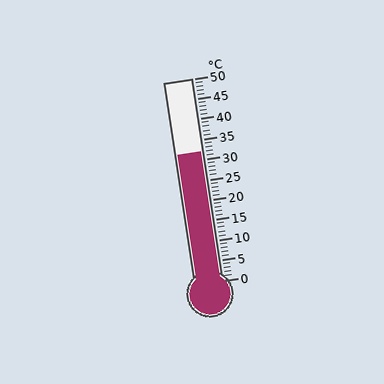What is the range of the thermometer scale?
The thermometer scale ranges from 0°C to 50°C.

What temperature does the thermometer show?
The thermometer shows approximately 32°C.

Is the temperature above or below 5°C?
The temperature is above 5°C.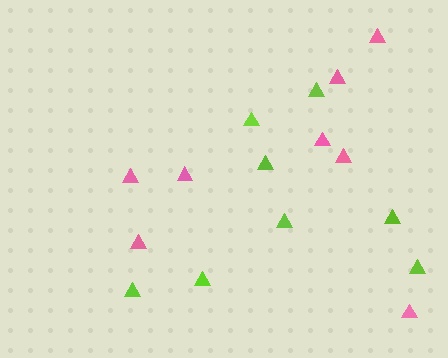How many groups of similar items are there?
There are 2 groups: one group of lime triangles (8) and one group of pink triangles (8).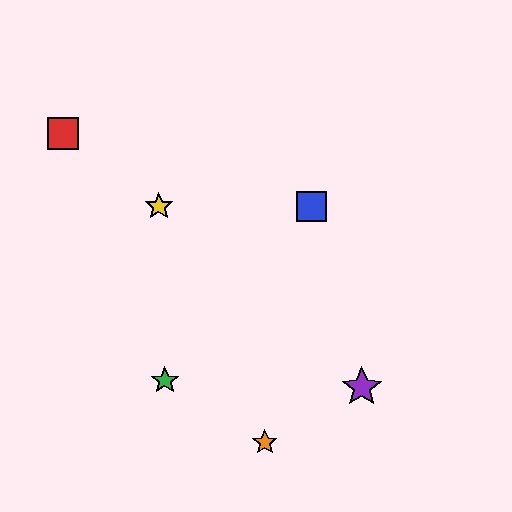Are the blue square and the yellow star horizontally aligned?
Yes, both are at y≈206.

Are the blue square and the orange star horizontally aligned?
No, the blue square is at y≈206 and the orange star is at y≈442.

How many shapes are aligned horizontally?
2 shapes (the blue square, the yellow star) are aligned horizontally.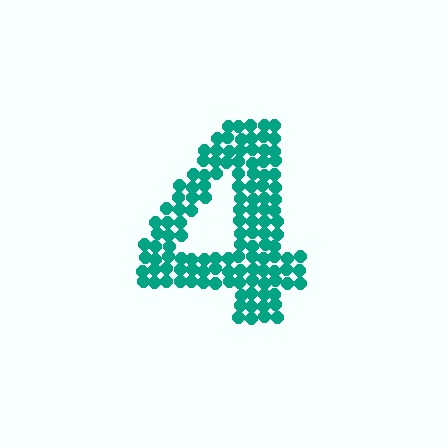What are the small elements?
The small elements are circles.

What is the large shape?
The large shape is the digit 4.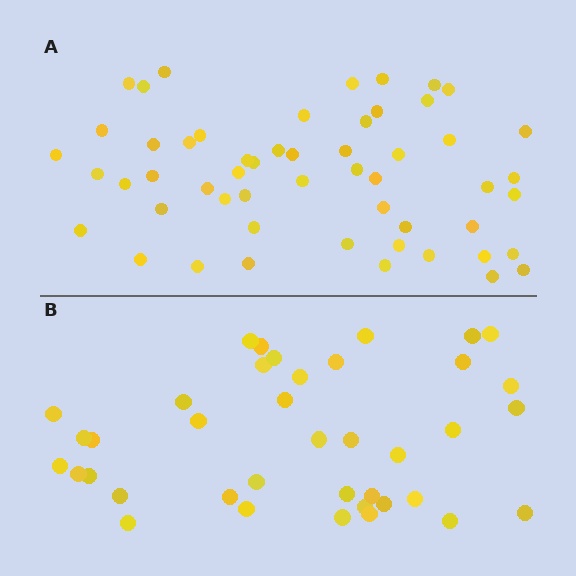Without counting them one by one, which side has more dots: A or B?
Region A (the top region) has more dots.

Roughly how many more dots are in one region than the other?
Region A has approximately 15 more dots than region B.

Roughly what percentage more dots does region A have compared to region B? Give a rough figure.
About 40% more.